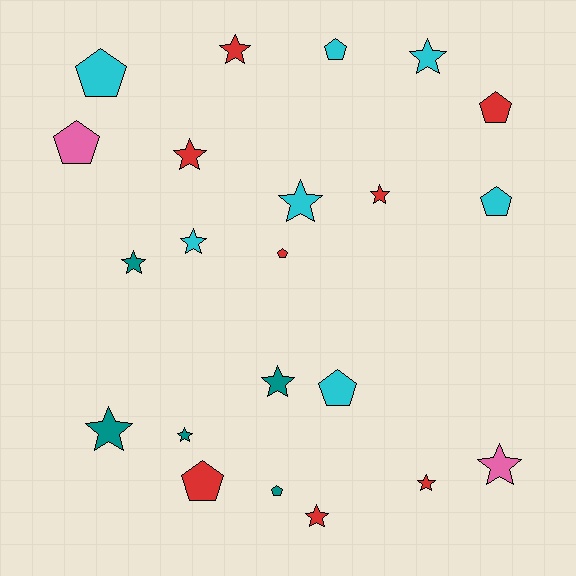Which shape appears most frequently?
Star, with 13 objects.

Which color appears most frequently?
Red, with 8 objects.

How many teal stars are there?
There are 4 teal stars.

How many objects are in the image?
There are 22 objects.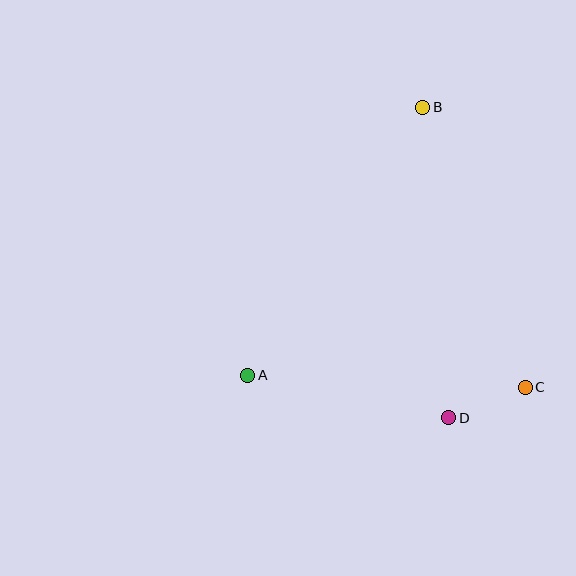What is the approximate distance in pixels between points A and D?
The distance between A and D is approximately 205 pixels.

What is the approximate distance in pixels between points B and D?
The distance between B and D is approximately 311 pixels.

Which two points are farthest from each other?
Points A and B are farthest from each other.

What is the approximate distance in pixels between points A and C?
The distance between A and C is approximately 277 pixels.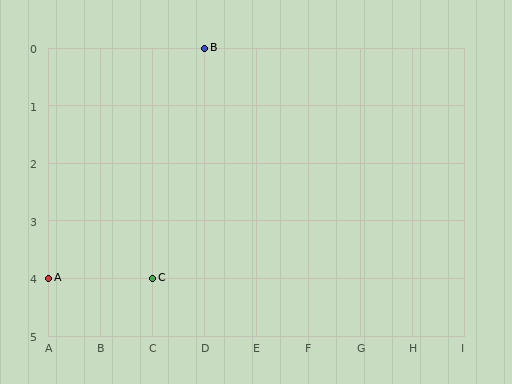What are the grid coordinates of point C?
Point C is at grid coordinates (C, 4).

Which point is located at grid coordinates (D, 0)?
Point B is at (D, 0).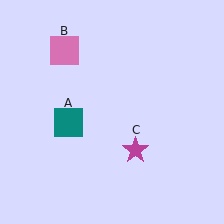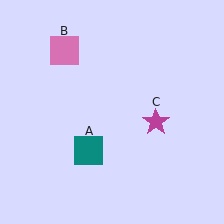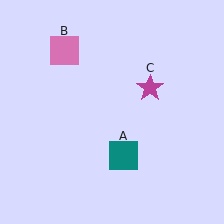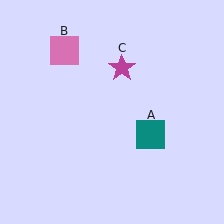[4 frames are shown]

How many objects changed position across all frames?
2 objects changed position: teal square (object A), magenta star (object C).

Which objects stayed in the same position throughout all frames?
Pink square (object B) remained stationary.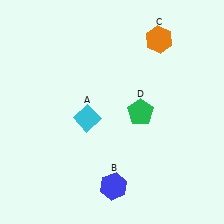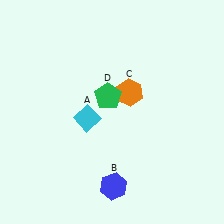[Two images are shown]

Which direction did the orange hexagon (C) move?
The orange hexagon (C) moved down.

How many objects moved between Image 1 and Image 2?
2 objects moved between the two images.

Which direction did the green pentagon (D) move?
The green pentagon (D) moved left.